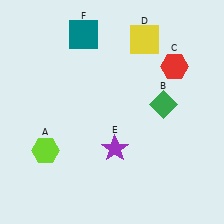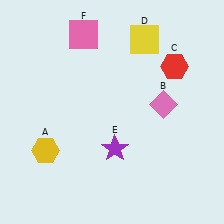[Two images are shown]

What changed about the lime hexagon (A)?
In Image 1, A is lime. In Image 2, it changed to yellow.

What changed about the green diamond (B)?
In Image 1, B is green. In Image 2, it changed to pink.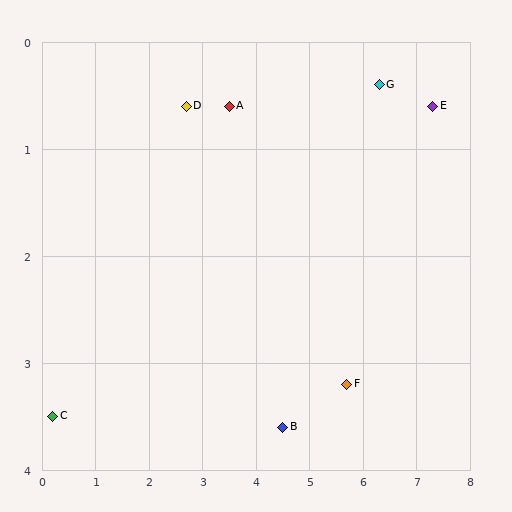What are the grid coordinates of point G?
Point G is at approximately (6.3, 0.4).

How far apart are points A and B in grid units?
Points A and B are about 3.2 grid units apart.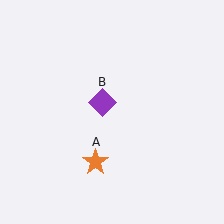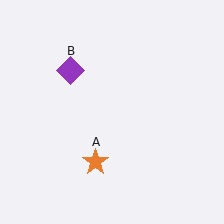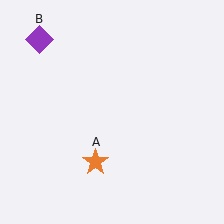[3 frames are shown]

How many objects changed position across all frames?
1 object changed position: purple diamond (object B).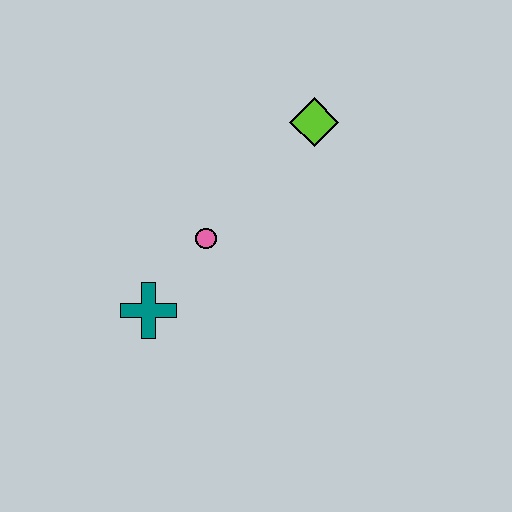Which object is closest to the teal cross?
The pink circle is closest to the teal cross.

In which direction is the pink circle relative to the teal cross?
The pink circle is above the teal cross.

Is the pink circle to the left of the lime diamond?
Yes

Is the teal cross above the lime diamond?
No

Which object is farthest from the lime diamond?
The teal cross is farthest from the lime diamond.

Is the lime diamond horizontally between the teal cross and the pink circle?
No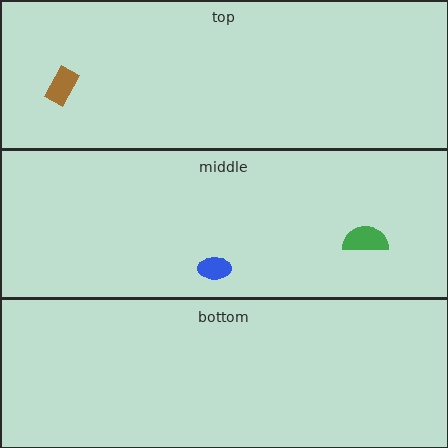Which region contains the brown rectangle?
The top region.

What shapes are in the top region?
The brown rectangle.